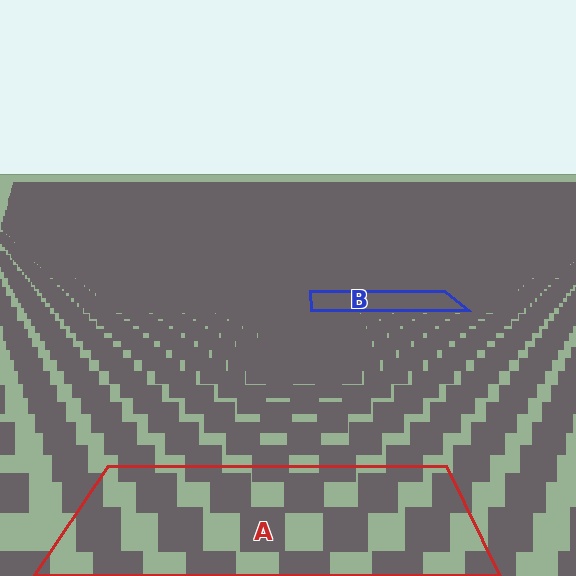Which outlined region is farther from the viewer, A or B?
Region B is farther from the viewer — the texture elements inside it appear smaller and more densely packed.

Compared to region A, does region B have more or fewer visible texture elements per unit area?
Region B has more texture elements per unit area — they are packed more densely because it is farther away.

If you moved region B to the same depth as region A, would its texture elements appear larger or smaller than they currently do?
They would appear larger. At a closer depth, the same texture elements are projected at a bigger on-screen size.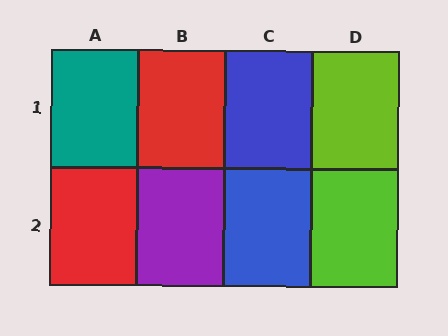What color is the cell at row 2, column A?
Red.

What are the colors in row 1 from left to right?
Teal, red, blue, lime.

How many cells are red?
2 cells are red.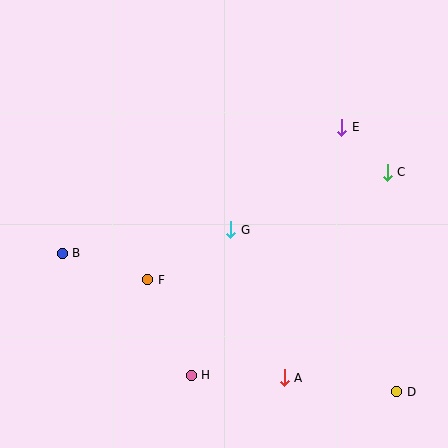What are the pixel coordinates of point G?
Point G is at (231, 230).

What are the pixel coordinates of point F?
Point F is at (148, 280).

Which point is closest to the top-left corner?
Point B is closest to the top-left corner.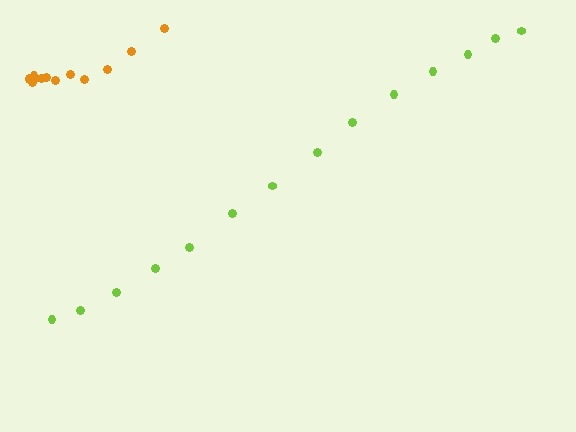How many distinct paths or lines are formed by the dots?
There are 2 distinct paths.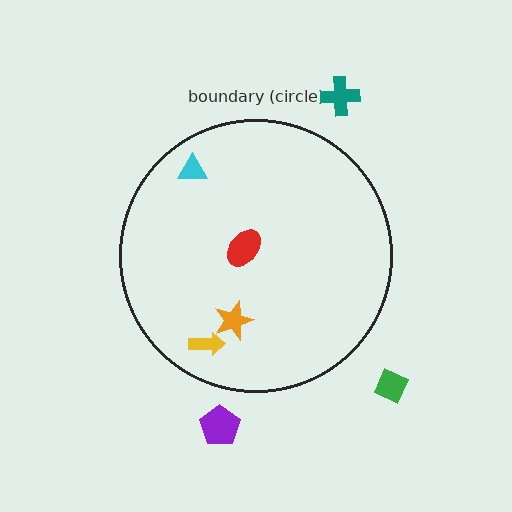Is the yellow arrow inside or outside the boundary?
Inside.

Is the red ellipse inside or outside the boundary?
Inside.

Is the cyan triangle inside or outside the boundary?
Inside.